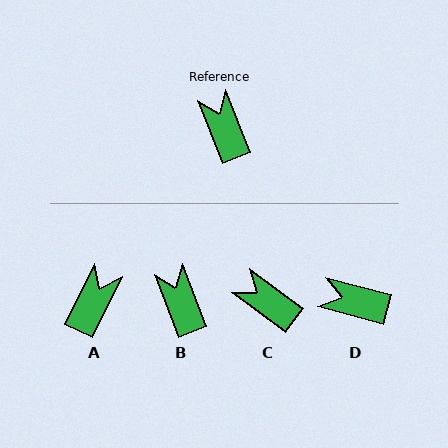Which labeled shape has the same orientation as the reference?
B.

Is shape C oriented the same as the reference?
No, it is off by about 33 degrees.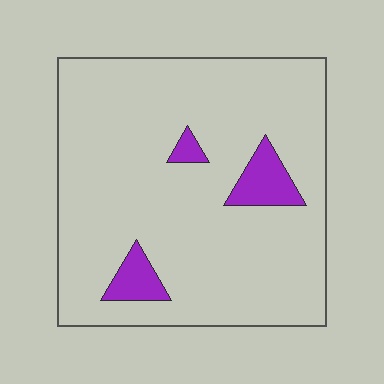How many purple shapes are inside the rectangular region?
3.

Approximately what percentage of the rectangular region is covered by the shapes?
Approximately 10%.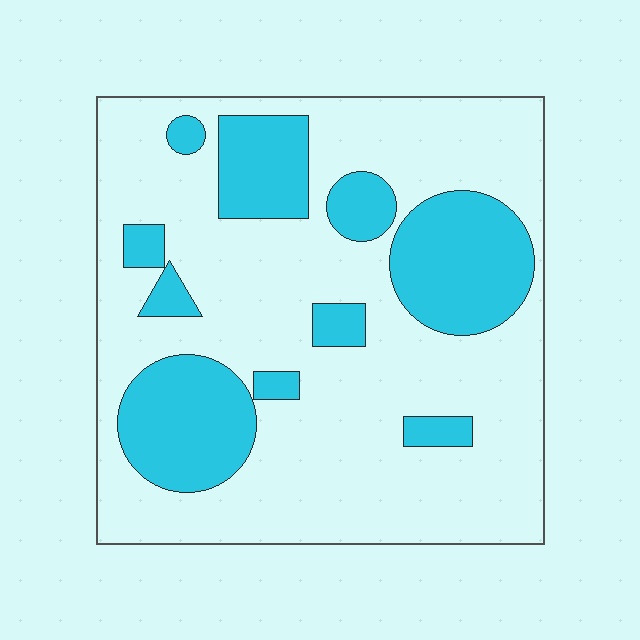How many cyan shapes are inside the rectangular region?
10.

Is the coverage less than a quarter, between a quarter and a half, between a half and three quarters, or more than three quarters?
Between a quarter and a half.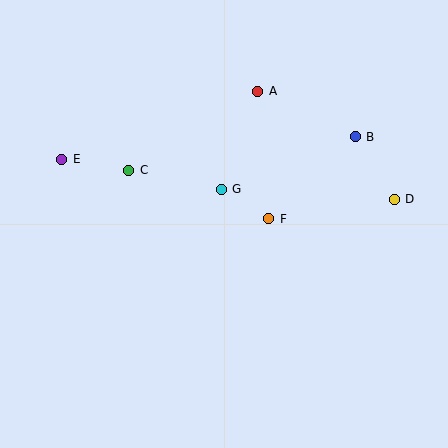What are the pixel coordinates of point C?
Point C is at (129, 171).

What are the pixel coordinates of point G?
Point G is at (221, 189).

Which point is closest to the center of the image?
Point G at (221, 189) is closest to the center.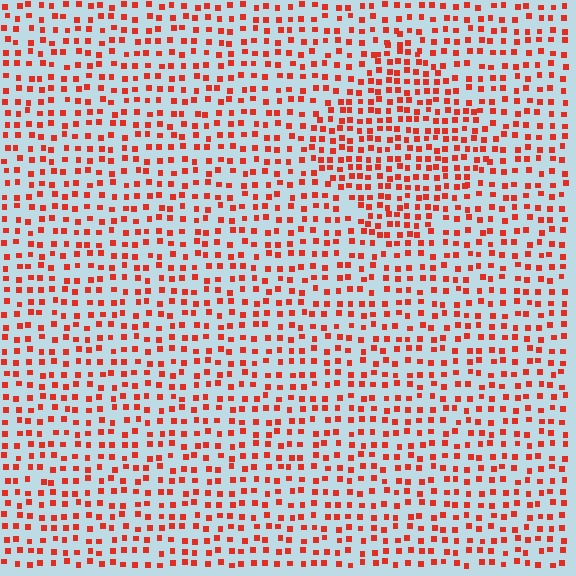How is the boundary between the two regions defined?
The boundary is defined by a change in element density (approximately 1.5x ratio). All elements are the same color, size, and shape.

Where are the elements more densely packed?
The elements are more densely packed inside the diamond boundary.